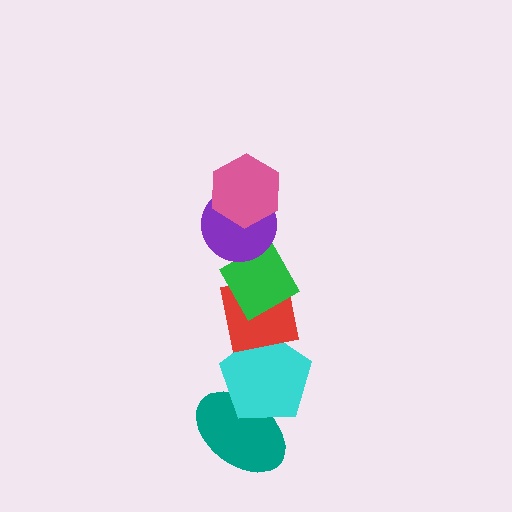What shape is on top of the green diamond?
The purple circle is on top of the green diamond.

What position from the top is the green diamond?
The green diamond is 3rd from the top.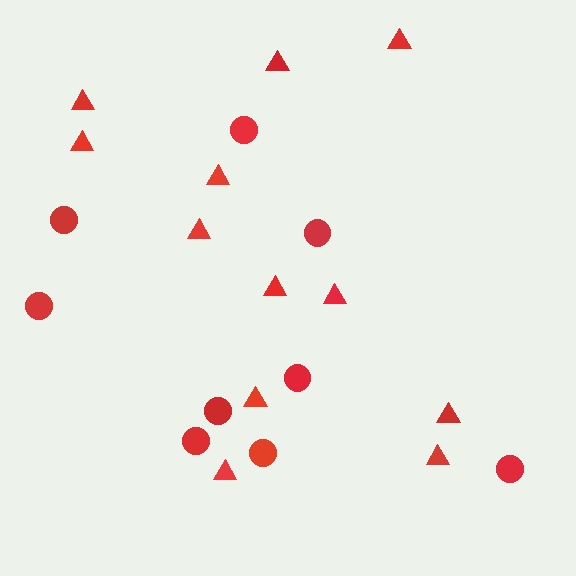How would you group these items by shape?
There are 2 groups: one group of circles (9) and one group of triangles (12).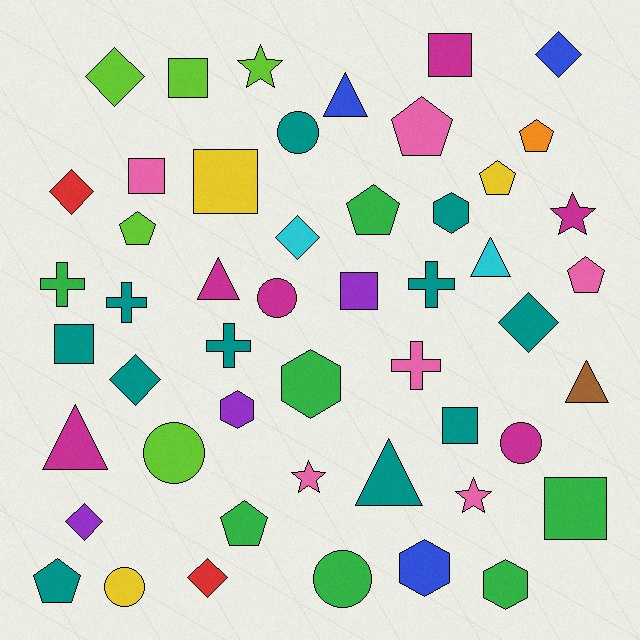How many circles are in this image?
There are 6 circles.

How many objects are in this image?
There are 50 objects.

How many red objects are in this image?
There are 2 red objects.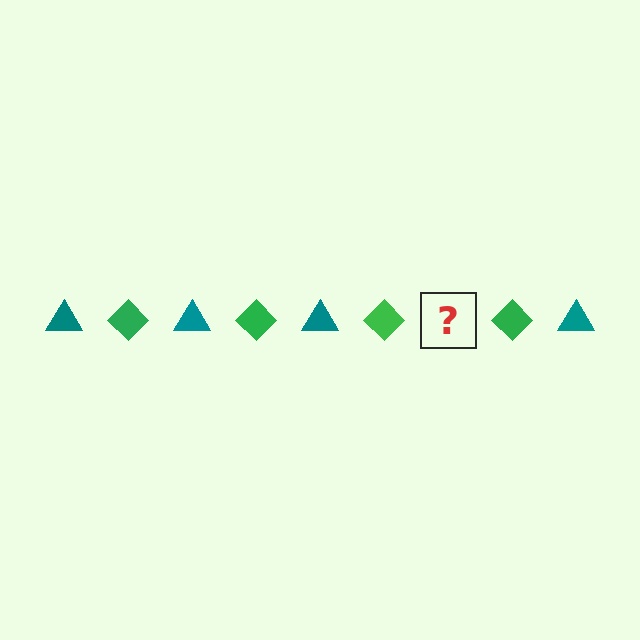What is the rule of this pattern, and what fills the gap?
The rule is that the pattern alternates between teal triangle and green diamond. The gap should be filled with a teal triangle.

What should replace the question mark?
The question mark should be replaced with a teal triangle.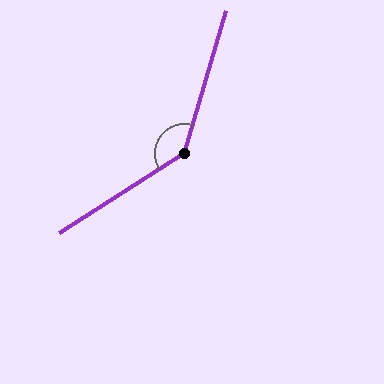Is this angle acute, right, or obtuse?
It is obtuse.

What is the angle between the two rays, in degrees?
Approximately 139 degrees.